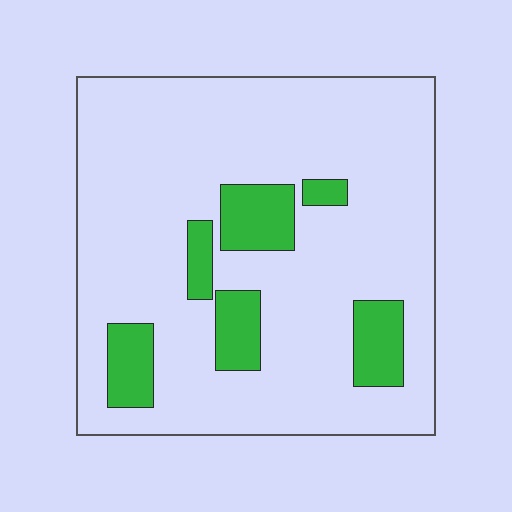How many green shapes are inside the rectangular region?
6.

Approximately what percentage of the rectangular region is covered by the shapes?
Approximately 15%.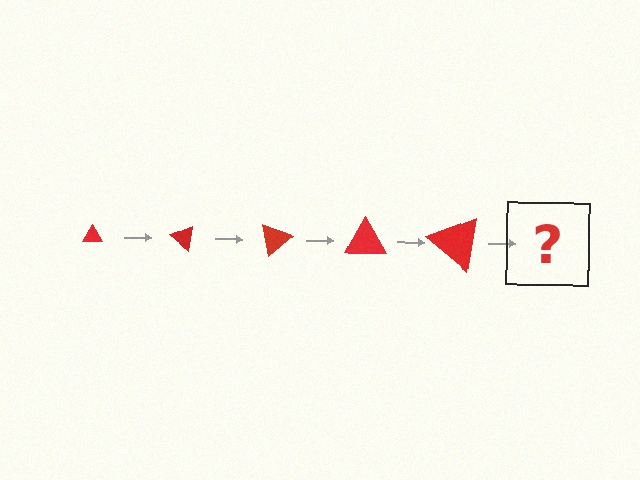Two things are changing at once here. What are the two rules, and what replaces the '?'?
The two rules are that the triangle grows larger each step and it rotates 40 degrees each step. The '?' should be a triangle, larger than the previous one and rotated 200 degrees from the start.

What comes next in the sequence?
The next element should be a triangle, larger than the previous one and rotated 200 degrees from the start.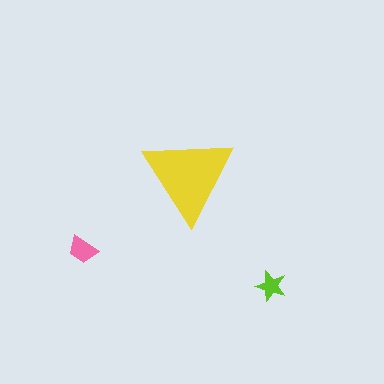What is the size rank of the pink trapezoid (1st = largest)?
2nd.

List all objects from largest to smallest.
The yellow triangle, the pink trapezoid, the lime star.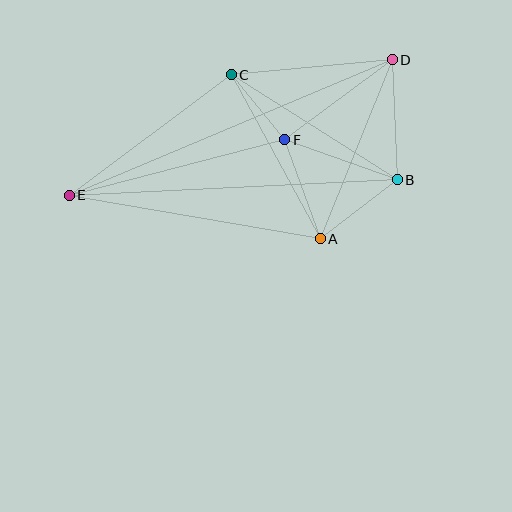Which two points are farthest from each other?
Points D and E are farthest from each other.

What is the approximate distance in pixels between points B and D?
The distance between B and D is approximately 120 pixels.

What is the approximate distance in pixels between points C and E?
The distance between C and E is approximately 202 pixels.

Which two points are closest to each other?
Points C and F are closest to each other.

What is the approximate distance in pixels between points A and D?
The distance between A and D is approximately 193 pixels.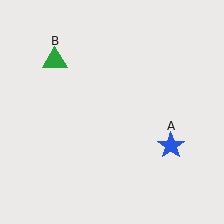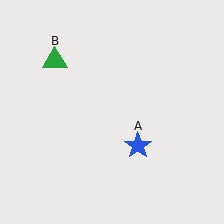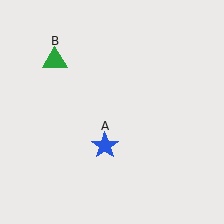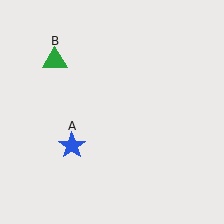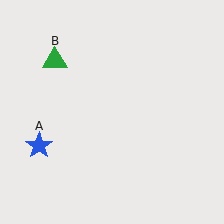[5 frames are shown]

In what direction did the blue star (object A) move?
The blue star (object A) moved left.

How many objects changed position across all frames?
1 object changed position: blue star (object A).